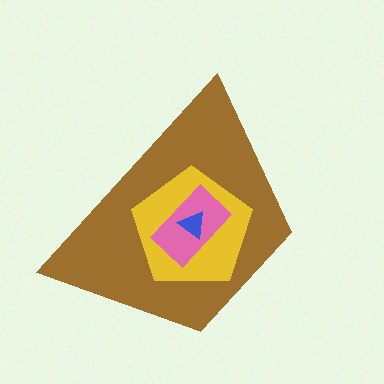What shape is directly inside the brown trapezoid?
The yellow pentagon.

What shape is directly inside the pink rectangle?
The blue triangle.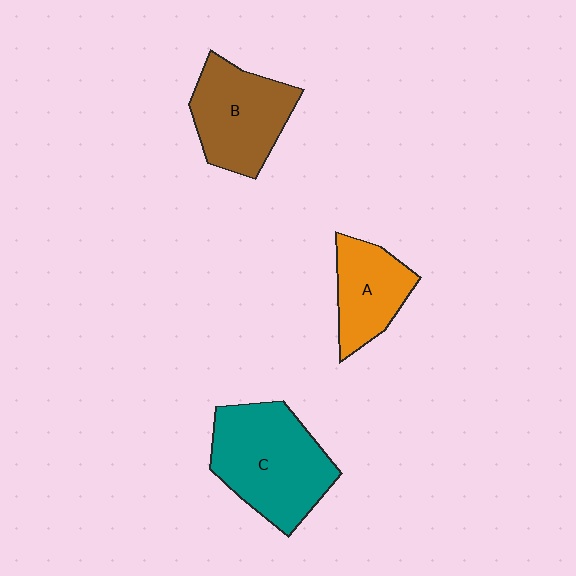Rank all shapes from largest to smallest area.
From largest to smallest: C (teal), B (brown), A (orange).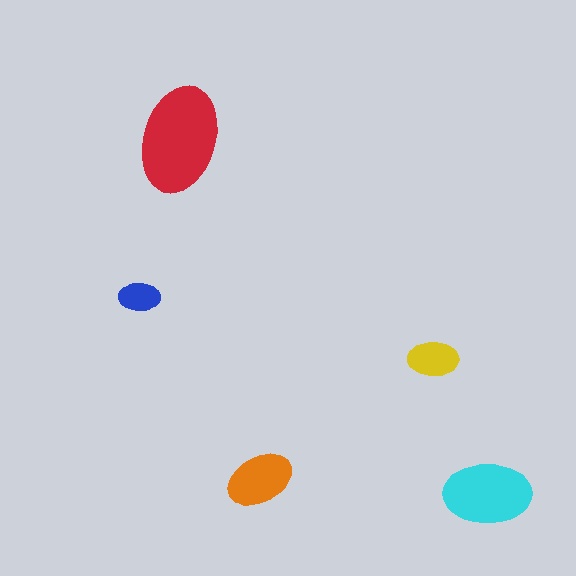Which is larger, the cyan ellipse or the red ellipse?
The red one.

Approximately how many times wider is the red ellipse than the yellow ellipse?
About 2 times wider.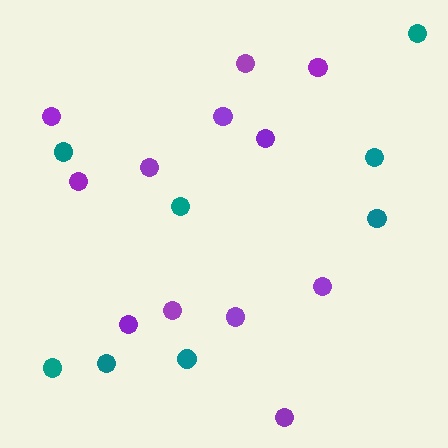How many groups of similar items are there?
There are 2 groups: one group of teal circles (8) and one group of purple circles (12).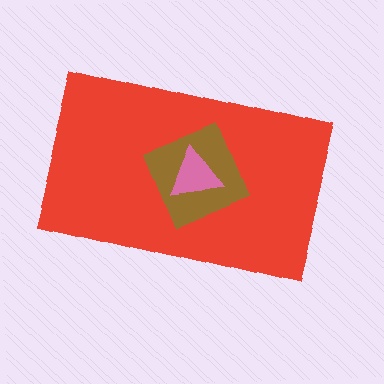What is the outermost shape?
The red rectangle.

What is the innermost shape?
The pink triangle.